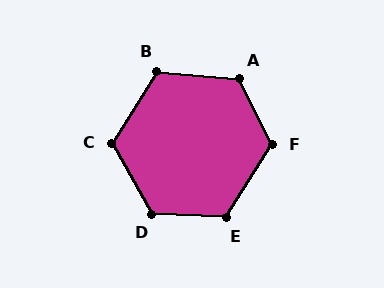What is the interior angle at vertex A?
Approximately 122 degrees (obtuse).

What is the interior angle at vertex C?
Approximately 118 degrees (obtuse).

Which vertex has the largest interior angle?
D, at approximately 122 degrees.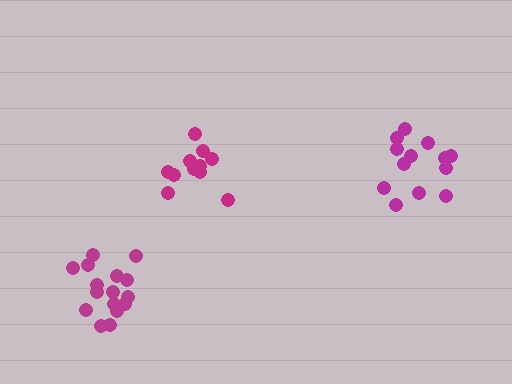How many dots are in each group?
Group 1: 11 dots, Group 2: 16 dots, Group 3: 13 dots (40 total).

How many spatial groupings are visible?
There are 3 spatial groupings.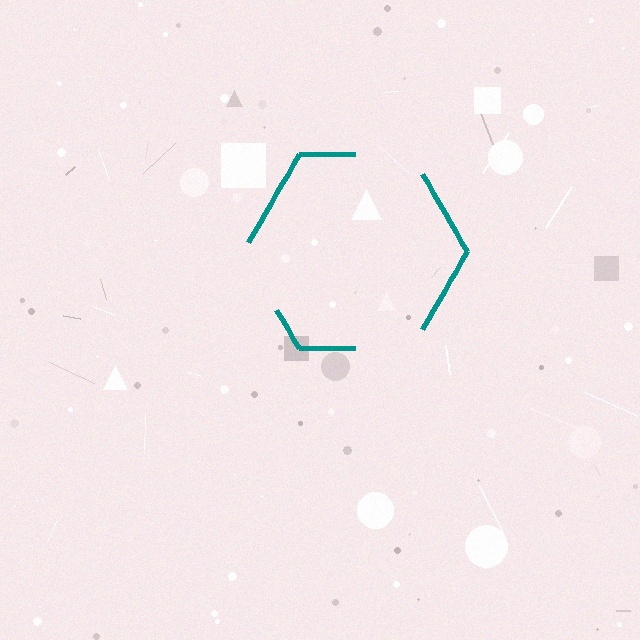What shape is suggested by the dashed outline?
The dashed outline suggests a hexagon.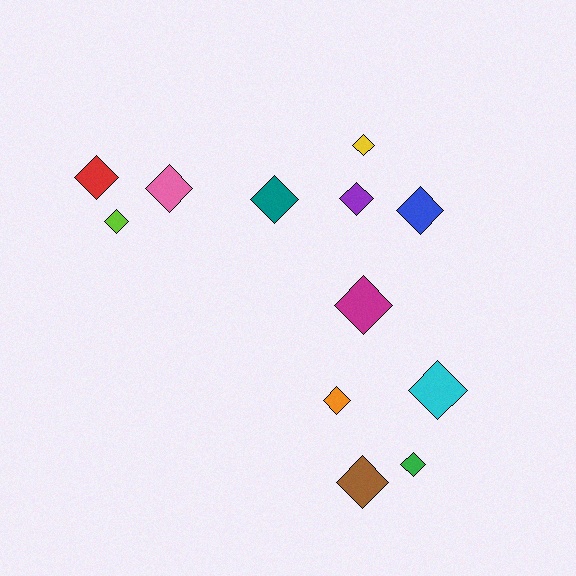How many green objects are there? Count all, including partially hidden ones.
There is 1 green object.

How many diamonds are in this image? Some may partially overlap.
There are 12 diamonds.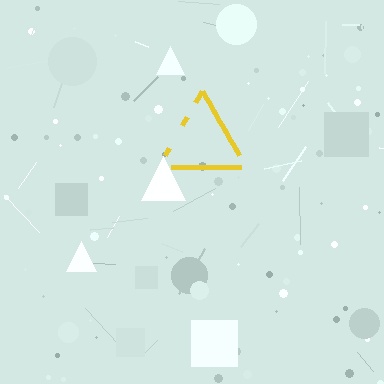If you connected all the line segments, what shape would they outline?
They would outline a triangle.